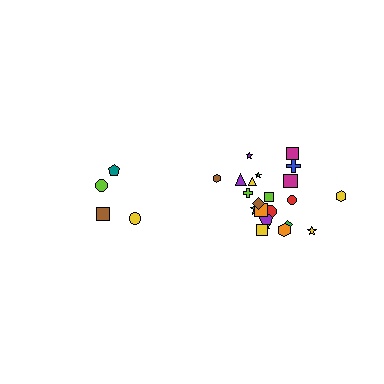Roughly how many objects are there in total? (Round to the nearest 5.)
Roughly 25 objects in total.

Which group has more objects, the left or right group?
The right group.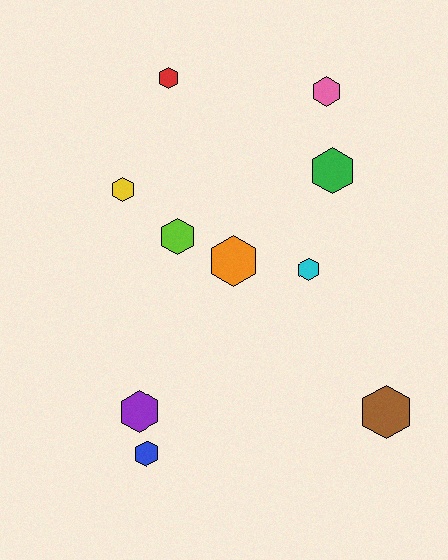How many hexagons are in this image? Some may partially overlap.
There are 10 hexagons.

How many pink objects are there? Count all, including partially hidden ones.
There is 1 pink object.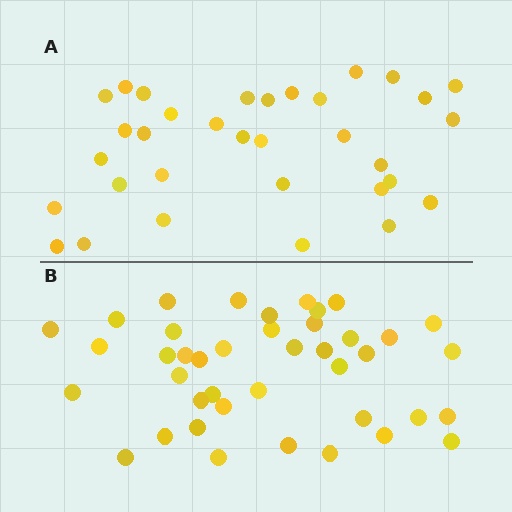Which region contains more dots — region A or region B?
Region B (the bottom region) has more dots.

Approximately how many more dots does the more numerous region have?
Region B has roughly 8 or so more dots than region A.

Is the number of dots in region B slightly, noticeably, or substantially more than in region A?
Region B has only slightly more — the two regions are fairly close. The ratio is roughly 1.2 to 1.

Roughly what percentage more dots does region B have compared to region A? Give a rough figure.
About 25% more.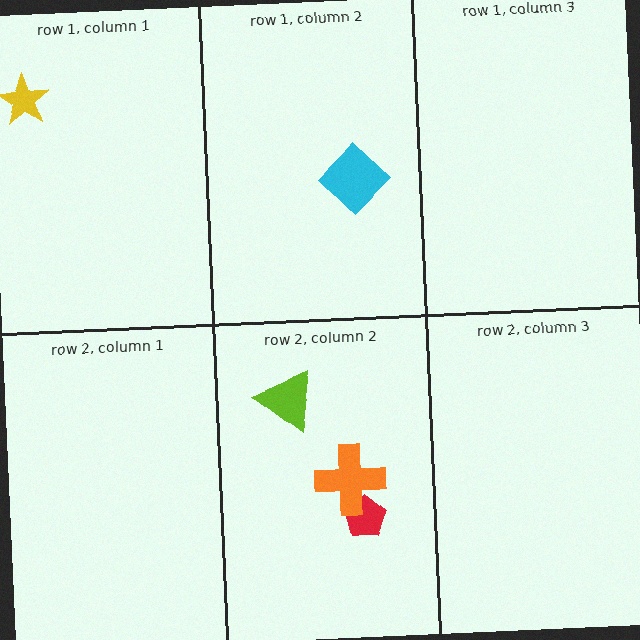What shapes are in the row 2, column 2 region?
The red pentagon, the orange cross, the lime triangle.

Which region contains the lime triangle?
The row 2, column 2 region.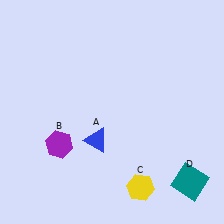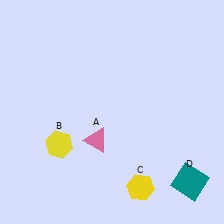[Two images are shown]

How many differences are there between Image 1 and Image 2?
There are 2 differences between the two images.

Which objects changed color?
A changed from blue to pink. B changed from purple to yellow.